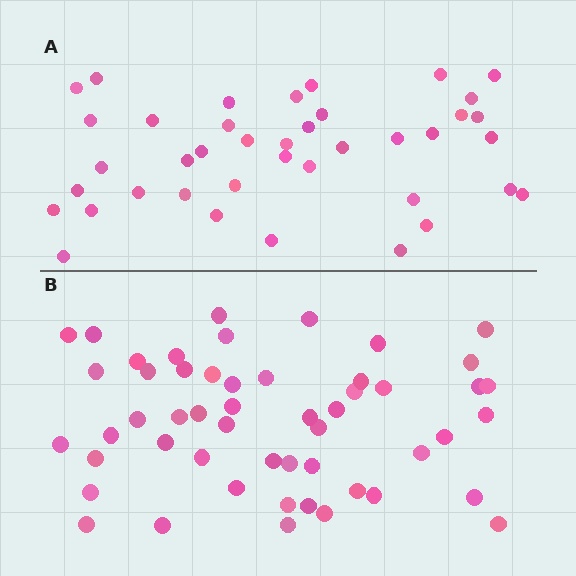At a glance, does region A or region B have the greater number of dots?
Region B (the bottom region) has more dots.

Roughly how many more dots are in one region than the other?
Region B has roughly 12 or so more dots than region A.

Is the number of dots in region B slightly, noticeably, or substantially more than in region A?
Region B has noticeably more, but not dramatically so. The ratio is roughly 1.3 to 1.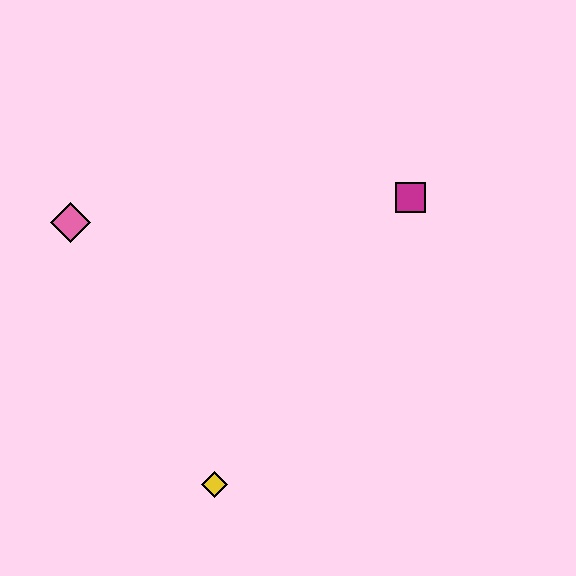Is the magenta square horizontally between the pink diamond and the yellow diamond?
No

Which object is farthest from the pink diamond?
The magenta square is farthest from the pink diamond.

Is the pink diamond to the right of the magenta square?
No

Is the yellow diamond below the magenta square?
Yes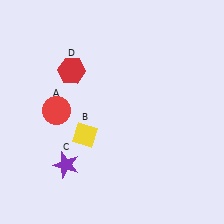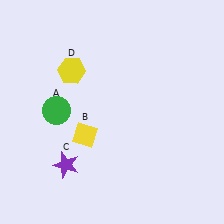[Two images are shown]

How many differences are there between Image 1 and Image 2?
There are 2 differences between the two images.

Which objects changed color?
A changed from red to green. D changed from red to yellow.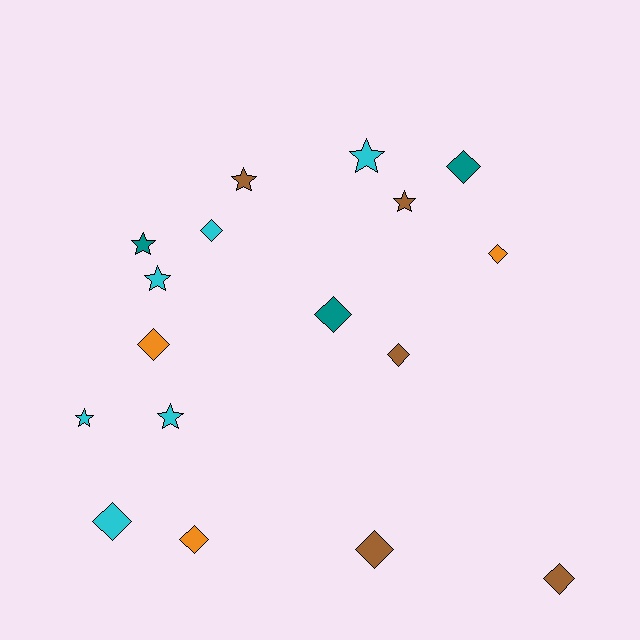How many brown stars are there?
There are 2 brown stars.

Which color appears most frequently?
Cyan, with 6 objects.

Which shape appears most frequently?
Diamond, with 10 objects.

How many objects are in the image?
There are 17 objects.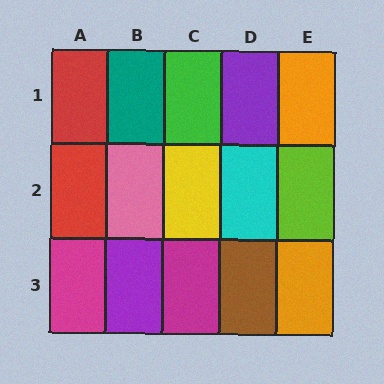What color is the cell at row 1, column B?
Teal.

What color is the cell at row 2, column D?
Cyan.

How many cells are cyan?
1 cell is cyan.